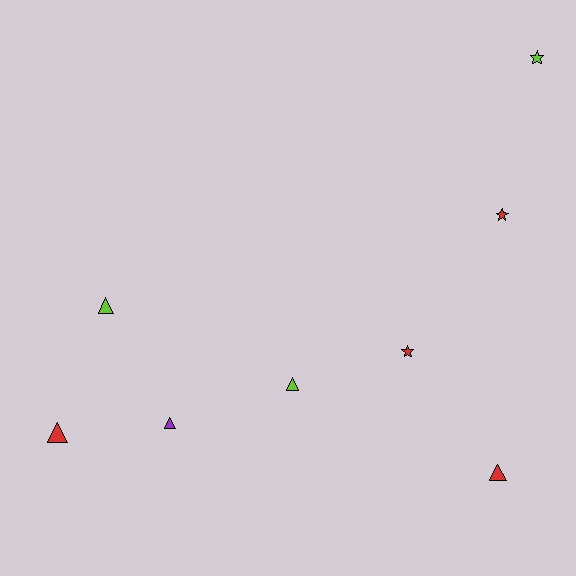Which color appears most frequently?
Red, with 4 objects.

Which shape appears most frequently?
Triangle, with 5 objects.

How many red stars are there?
There are 2 red stars.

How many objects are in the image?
There are 8 objects.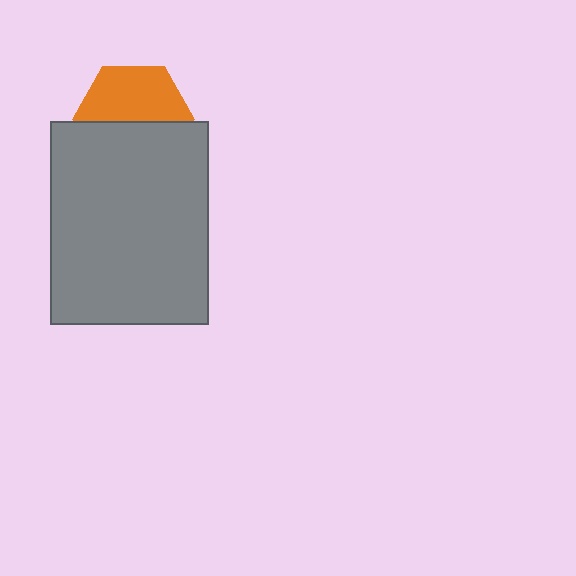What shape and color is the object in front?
The object in front is a gray rectangle.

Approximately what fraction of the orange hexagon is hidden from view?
Roughly 48% of the orange hexagon is hidden behind the gray rectangle.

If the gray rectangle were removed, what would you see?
You would see the complete orange hexagon.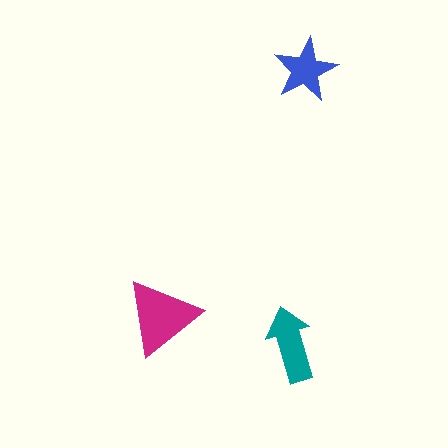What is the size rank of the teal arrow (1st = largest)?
2nd.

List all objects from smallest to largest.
The blue star, the teal arrow, the magenta triangle.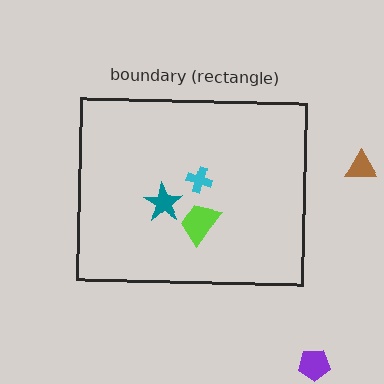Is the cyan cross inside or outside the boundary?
Inside.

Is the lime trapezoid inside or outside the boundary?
Inside.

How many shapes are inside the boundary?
3 inside, 2 outside.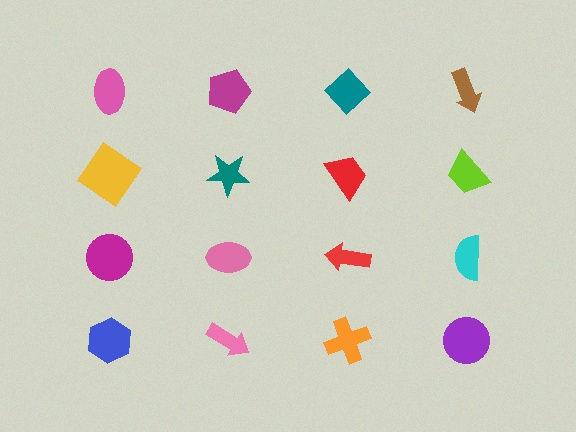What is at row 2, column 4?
A lime trapezoid.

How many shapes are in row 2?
4 shapes.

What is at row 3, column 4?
A cyan semicircle.